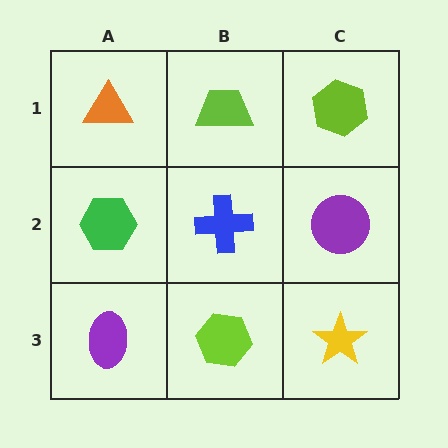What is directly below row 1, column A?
A green hexagon.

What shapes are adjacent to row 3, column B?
A blue cross (row 2, column B), a purple ellipse (row 3, column A), a yellow star (row 3, column C).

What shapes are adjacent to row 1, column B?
A blue cross (row 2, column B), an orange triangle (row 1, column A), a lime hexagon (row 1, column C).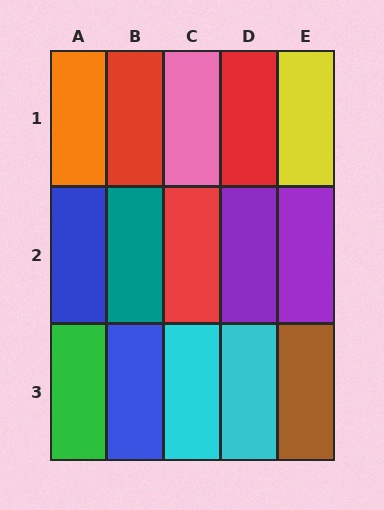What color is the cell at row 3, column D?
Cyan.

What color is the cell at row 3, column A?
Green.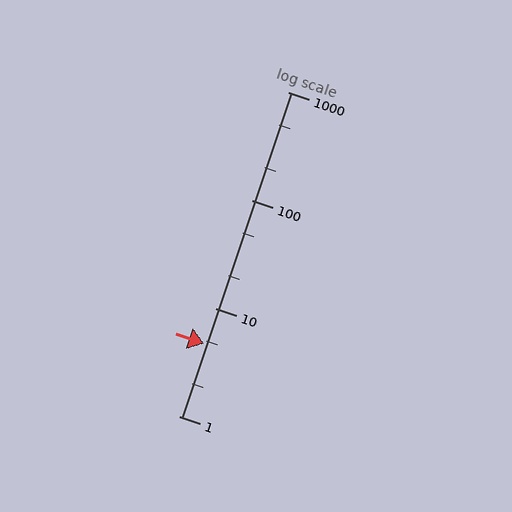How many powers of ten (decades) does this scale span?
The scale spans 3 decades, from 1 to 1000.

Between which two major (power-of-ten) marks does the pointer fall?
The pointer is between 1 and 10.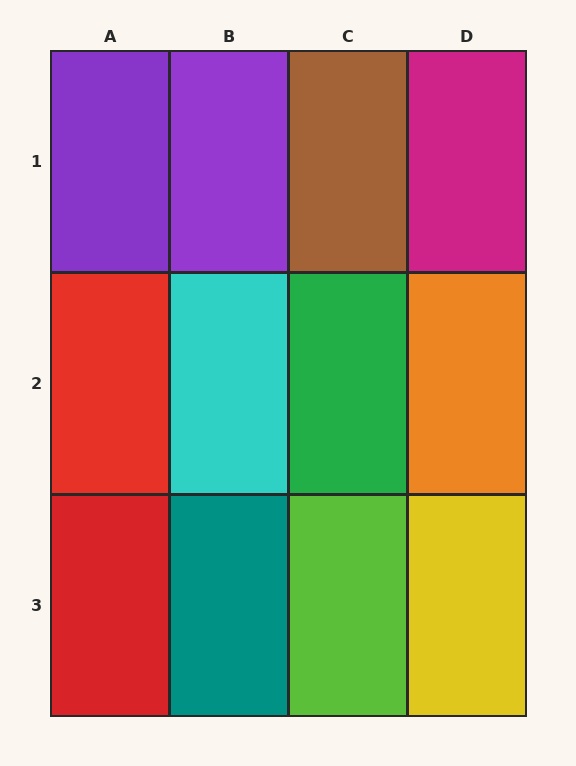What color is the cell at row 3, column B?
Teal.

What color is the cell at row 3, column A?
Red.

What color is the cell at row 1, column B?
Purple.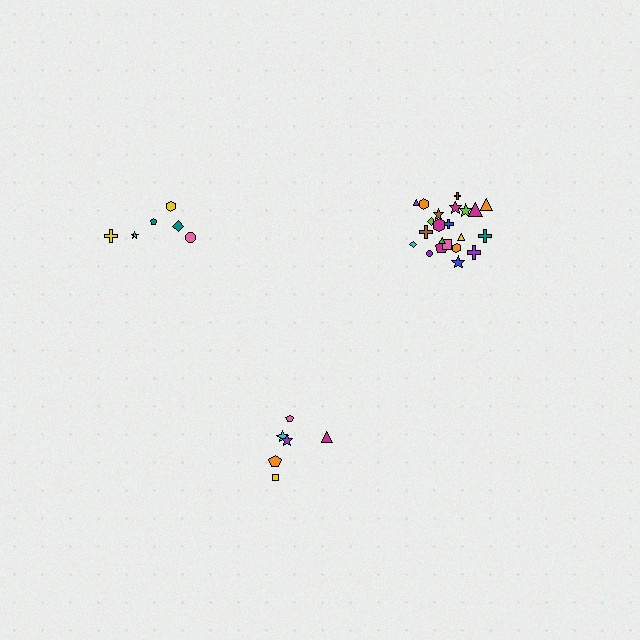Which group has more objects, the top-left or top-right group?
The top-right group.